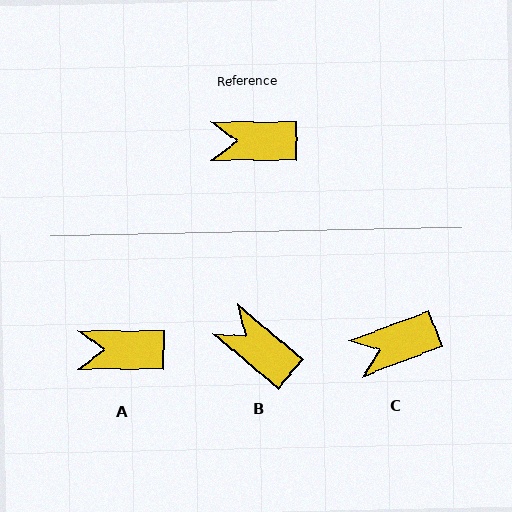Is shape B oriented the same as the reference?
No, it is off by about 40 degrees.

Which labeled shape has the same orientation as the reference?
A.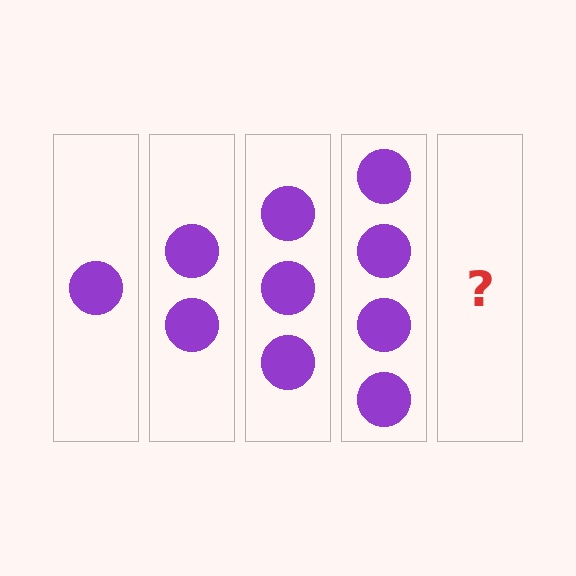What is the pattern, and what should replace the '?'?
The pattern is that each step adds one more circle. The '?' should be 5 circles.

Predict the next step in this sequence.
The next step is 5 circles.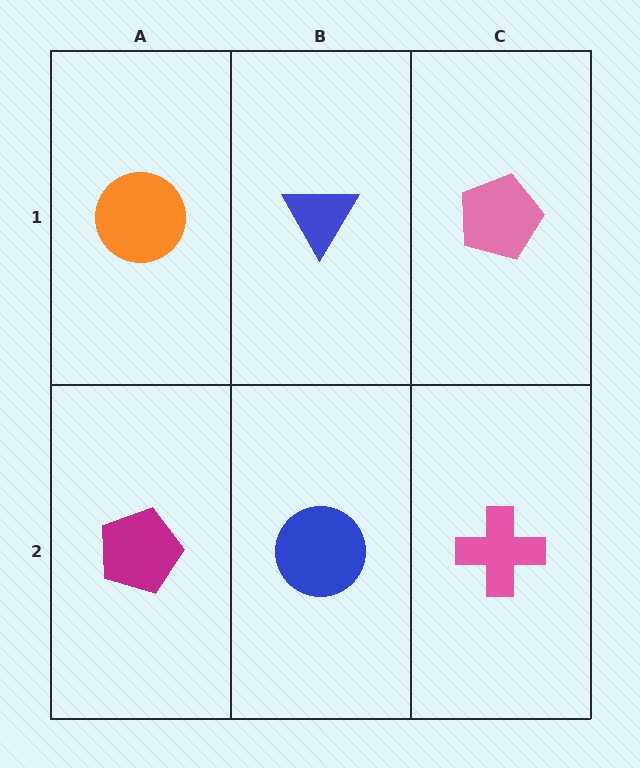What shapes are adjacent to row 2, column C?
A pink pentagon (row 1, column C), a blue circle (row 2, column B).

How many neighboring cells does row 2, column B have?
3.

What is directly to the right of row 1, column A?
A blue triangle.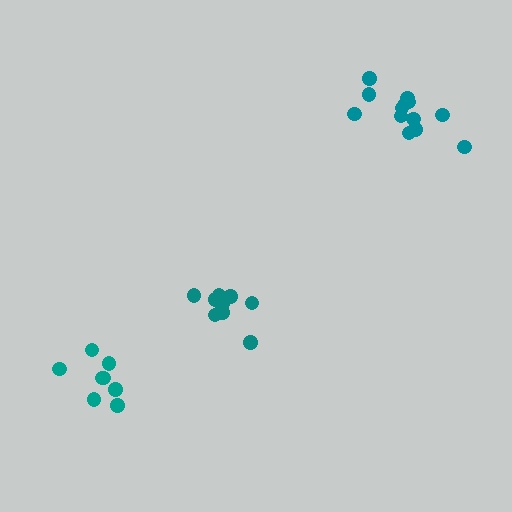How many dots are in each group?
Group 1: 11 dots, Group 2: 8 dots, Group 3: 13 dots (32 total).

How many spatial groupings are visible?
There are 3 spatial groupings.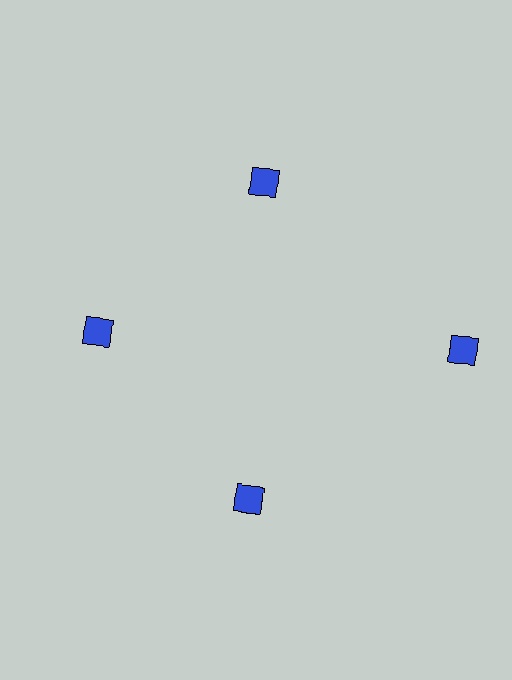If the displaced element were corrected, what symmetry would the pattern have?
It would have 4-fold rotational symmetry — the pattern would map onto itself every 90 degrees.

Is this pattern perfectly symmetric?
No. The 4 blue squares are arranged in a ring, but one element near the 3 o'clock position is pushed outward from the center, breaking the 4-fold rotational symmetry.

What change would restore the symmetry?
The symmetry would be restored by moving it inward, back onto the ring so that all 4 squares sit at equal angles and equal distance from the center.